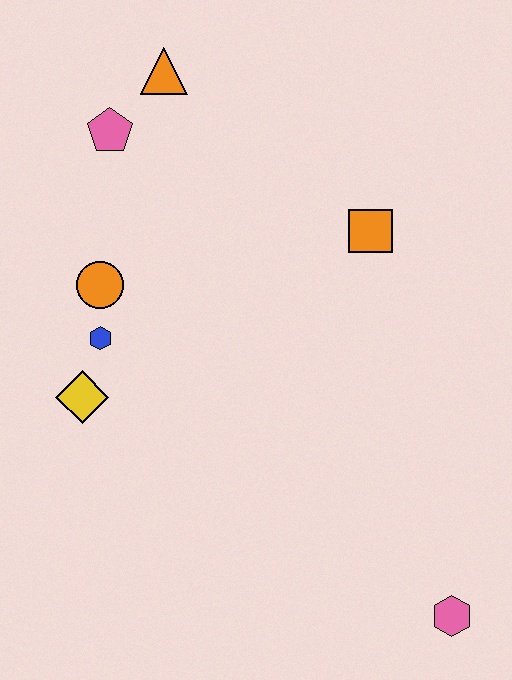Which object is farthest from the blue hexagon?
The pink hexagon is farthest from the blue hexagon.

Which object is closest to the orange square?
The orange triangle is closest to the orange square.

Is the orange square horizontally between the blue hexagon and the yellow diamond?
No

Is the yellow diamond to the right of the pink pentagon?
No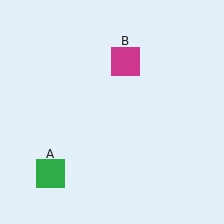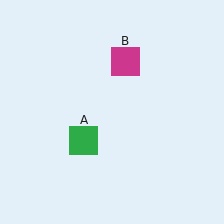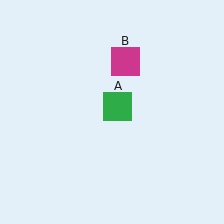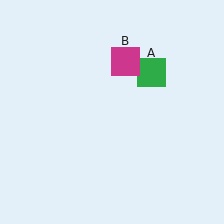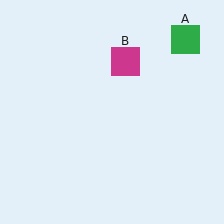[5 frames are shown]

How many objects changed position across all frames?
1 object changed position: green square (object A).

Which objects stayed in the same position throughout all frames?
Magenta square (object B) remained stationary.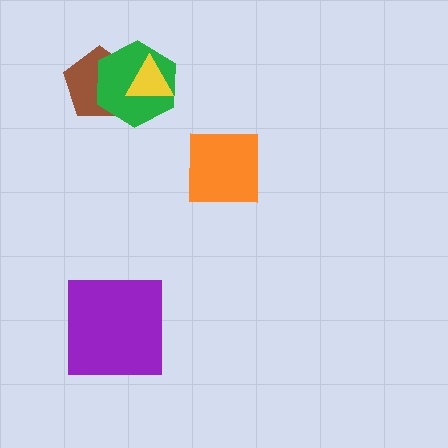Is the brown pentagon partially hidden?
Yes, it is partially covered by another shape.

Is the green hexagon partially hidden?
Yes, it is partially covered by another shape.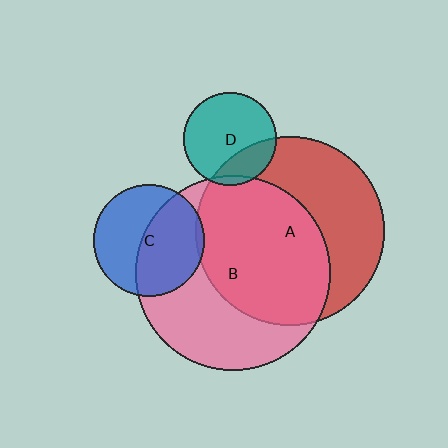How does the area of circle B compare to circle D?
Approximately 4.4 times.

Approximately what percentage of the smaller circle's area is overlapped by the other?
Approximately 5%.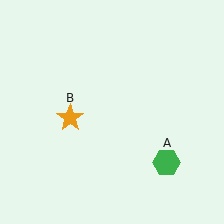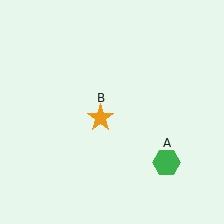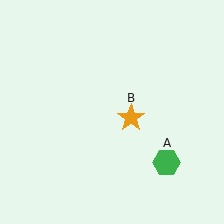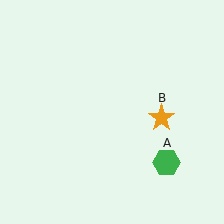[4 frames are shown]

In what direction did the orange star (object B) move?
The orange star (object B) moved right.